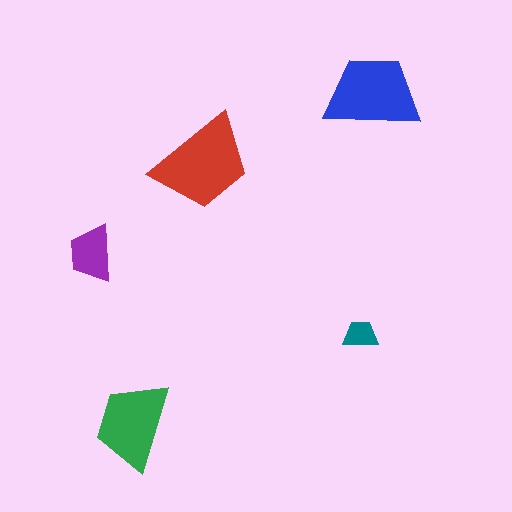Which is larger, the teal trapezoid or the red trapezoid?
The red one.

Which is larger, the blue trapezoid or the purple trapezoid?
The blue one.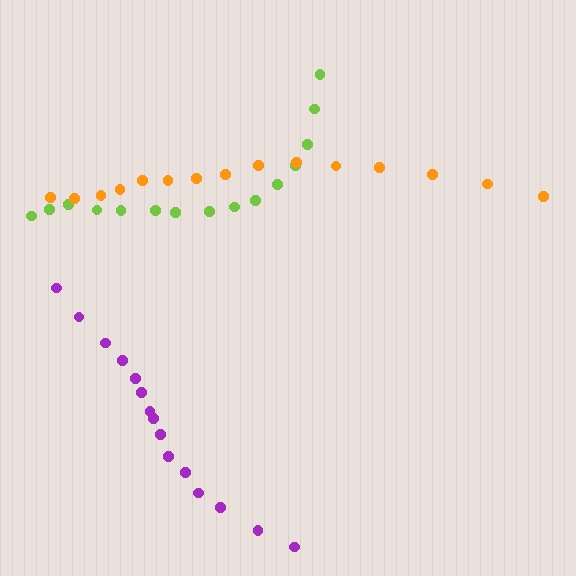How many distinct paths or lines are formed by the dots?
There are 3 distinct paths.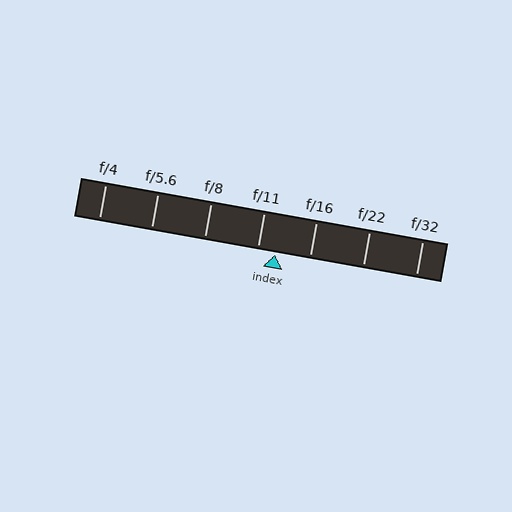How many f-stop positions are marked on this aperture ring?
There are 7 f-stop positions marked.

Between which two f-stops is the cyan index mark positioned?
The index mark is between f/11 and f/16.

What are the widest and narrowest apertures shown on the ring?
The widest aperture shown is f/4 and the narrowest is f/32.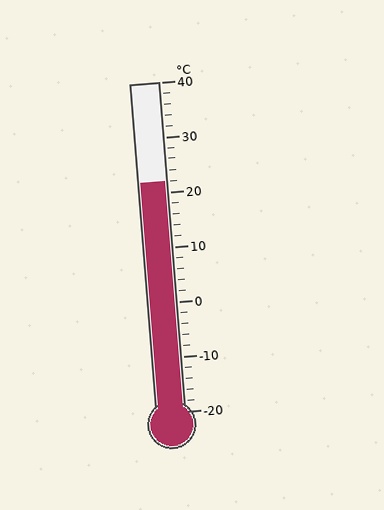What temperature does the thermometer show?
The thermometer shows approximately 22°C.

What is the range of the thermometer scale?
The thermometer scale ranges from -20°C to 40°C.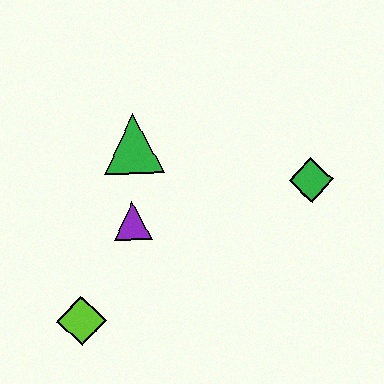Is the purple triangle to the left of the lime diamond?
No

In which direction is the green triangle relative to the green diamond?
The green triangle is to the left of the green diamond.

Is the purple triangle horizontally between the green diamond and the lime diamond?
Yes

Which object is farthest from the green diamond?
The lime diamond is farthest from the green diamond.